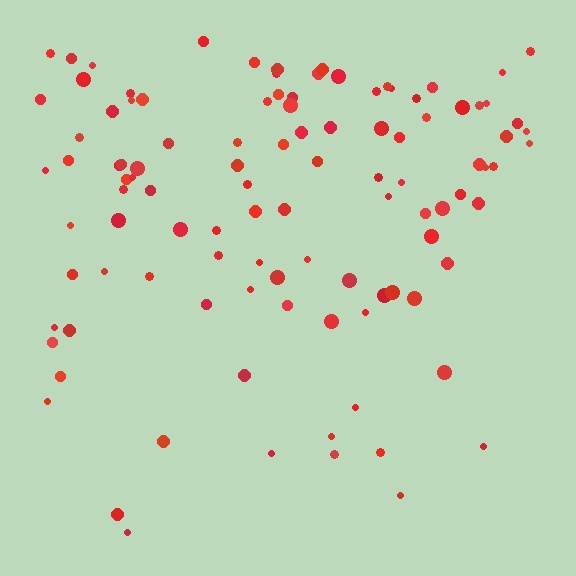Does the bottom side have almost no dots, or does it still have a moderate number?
Still a moderate number, just noticeably fewer than the top.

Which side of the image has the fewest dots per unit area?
The bottom.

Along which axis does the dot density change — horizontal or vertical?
Vertical.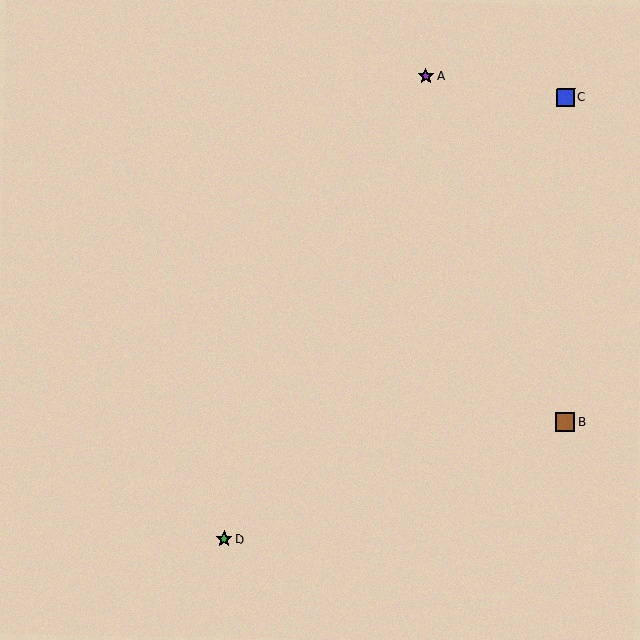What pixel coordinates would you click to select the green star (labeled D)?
Click at (224, 539) to select the green star D.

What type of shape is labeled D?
Shape D is a green star.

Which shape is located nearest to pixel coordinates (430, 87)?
The purple star (labeled A) at (426, 76) is nearest to that location.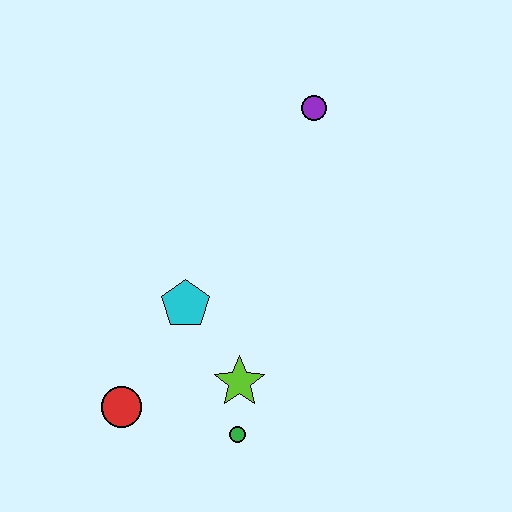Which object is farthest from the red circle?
The purple circle is farthest from the red circle.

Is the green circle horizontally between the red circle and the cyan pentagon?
No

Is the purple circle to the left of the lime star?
No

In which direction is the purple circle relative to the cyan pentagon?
The purple circle is above the cyan pentagon.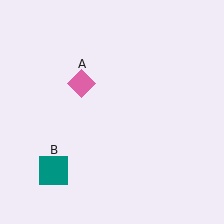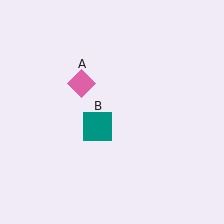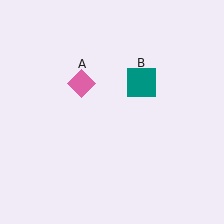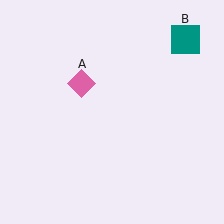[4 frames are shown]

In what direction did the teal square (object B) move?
The teal square (object B) moved up and to the right.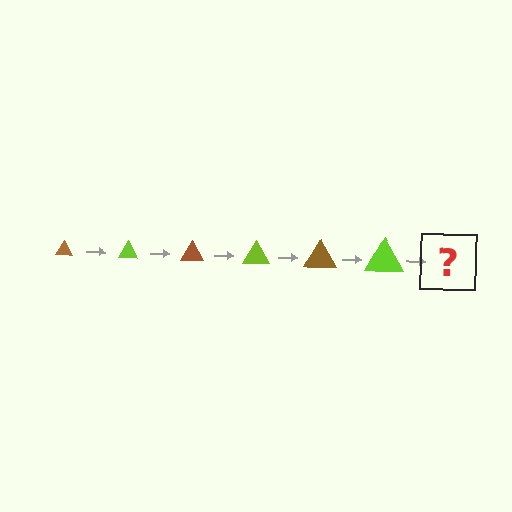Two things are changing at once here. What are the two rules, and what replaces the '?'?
The two rules are that the triangle grows larger each step and the color cycles through brown and lime. The '?' should be a brown triangle, larger than the previous one.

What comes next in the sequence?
The next element should be a brown triangle, larger than the previous one.